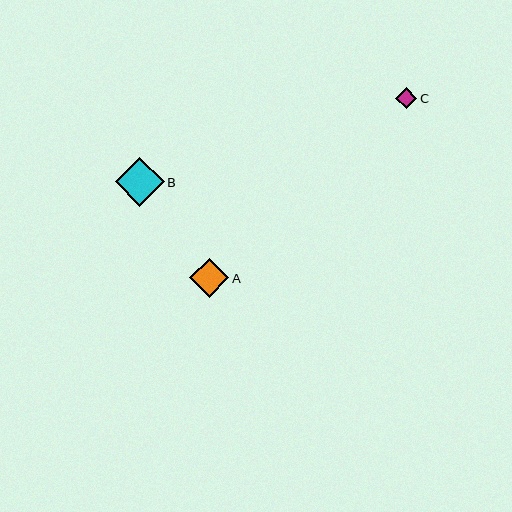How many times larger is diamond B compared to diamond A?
Diamond B is approximately 1.3 times the size of diamond A.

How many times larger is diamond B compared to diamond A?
Diamond B is approximately 1.3 times the size of diamond A.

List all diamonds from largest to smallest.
From largest to smallest: B, A, C.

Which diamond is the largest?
Diamond B is the largest with a size of approximately 49 pixels.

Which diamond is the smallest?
Diamond C is the smallest with a size of approximately 21 pixels.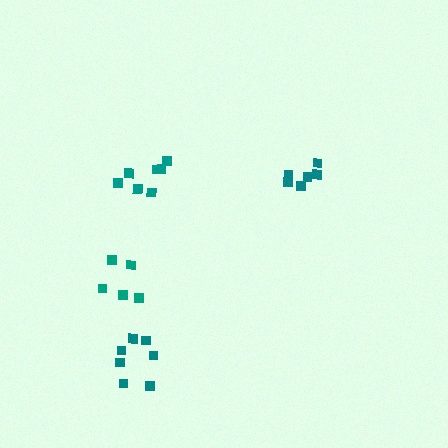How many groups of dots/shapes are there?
There are 4 groups.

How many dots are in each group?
Group 1: 7 dots, Group 2: 5 dots, Group 3: 6 dots, Group 4: 7 dots (25 total).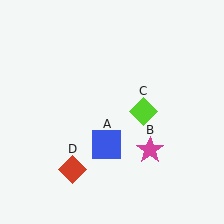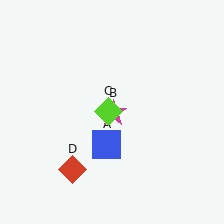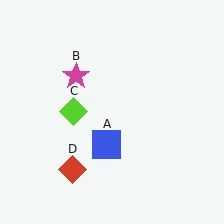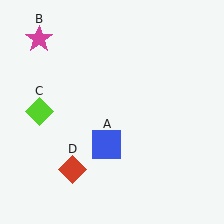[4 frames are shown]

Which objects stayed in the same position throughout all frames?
Blue square (object A) and red diamond (object D) remained stationary.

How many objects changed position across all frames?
2 objects changed position: magenta star (object B), lime diamond (object C).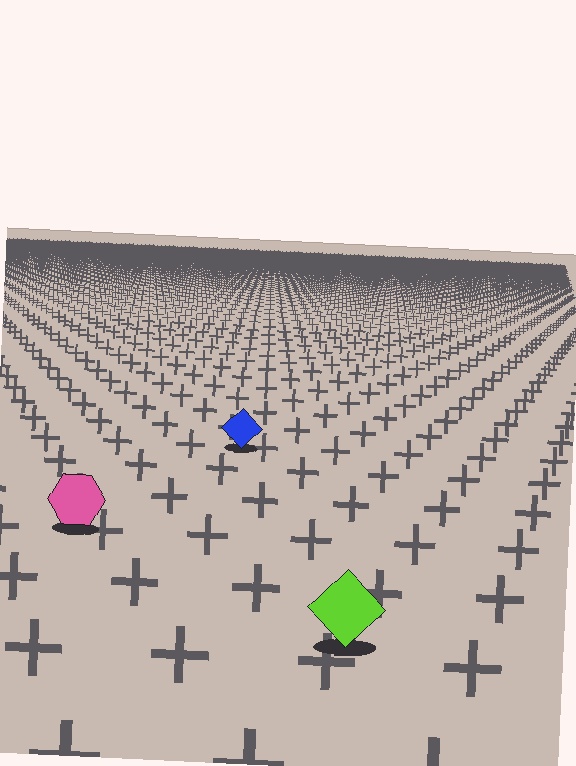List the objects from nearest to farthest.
From nearest to farthest: the lime diamond, the pink hexagon, the blue diamond.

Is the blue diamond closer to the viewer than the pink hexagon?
No. The pink hexagon is closer — you can tell from the texture gradient: the ground texture is coarser near it.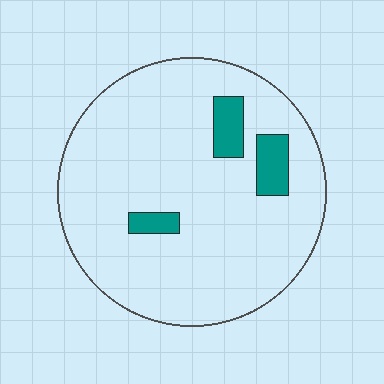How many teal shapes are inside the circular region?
3.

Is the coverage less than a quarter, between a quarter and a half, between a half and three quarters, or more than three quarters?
Less than a quarter.